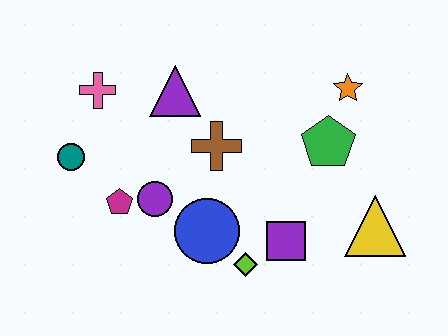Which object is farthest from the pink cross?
The yellow triangle is farthest from the pink cross.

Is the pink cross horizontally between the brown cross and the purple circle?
No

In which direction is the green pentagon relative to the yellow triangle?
The green pentagon is above the yellow triangle.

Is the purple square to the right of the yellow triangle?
No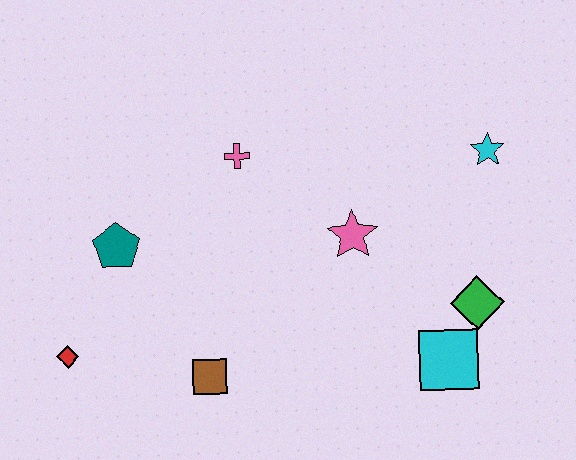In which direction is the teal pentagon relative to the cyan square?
The teal pentagon is to the left of the cyan square.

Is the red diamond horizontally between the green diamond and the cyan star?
No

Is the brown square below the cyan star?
Yes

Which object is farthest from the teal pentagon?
The cyan star is farthest from the teal pentagon.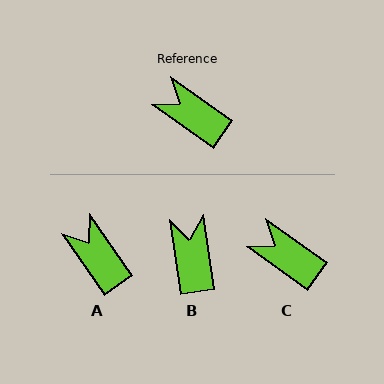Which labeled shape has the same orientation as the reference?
C.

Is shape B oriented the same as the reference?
No, it is off by about 46 degrees.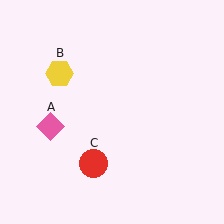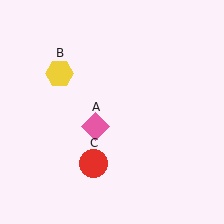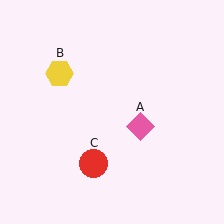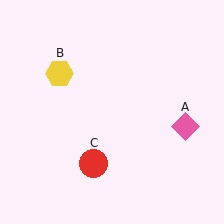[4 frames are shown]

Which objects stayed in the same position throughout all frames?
Yellow hexagon (object B) and red circle (object C) remained stationary.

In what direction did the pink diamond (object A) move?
The pink diamond (object A) moved right.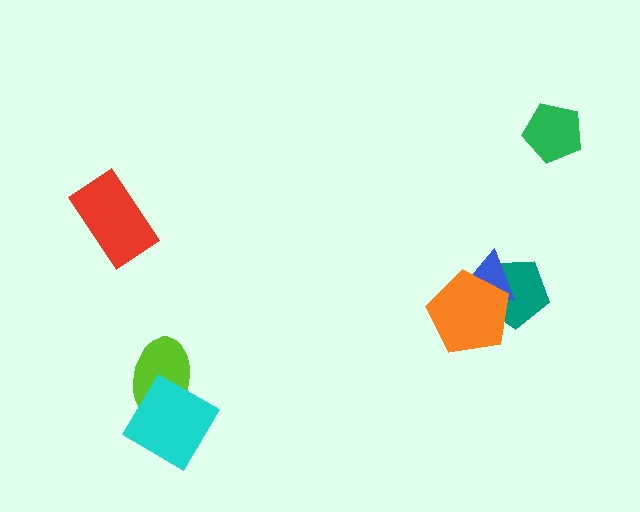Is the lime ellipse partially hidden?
Yes, it is partially covered by another shape.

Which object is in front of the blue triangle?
The orange pentagon is in front of the blue triangle.